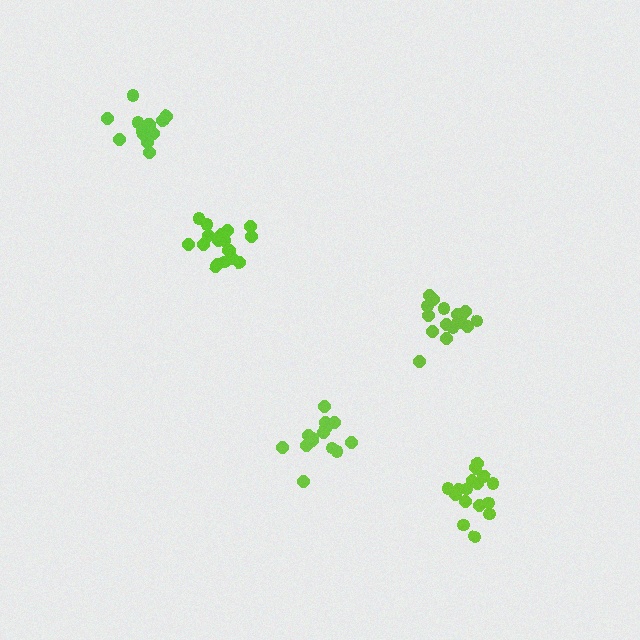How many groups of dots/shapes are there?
There are 5 groups.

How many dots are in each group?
Group 1: 18 dots, Group 2: 14 dots, Group 3: 15 dots, Group 4: 16 dots, Group 5: 16 dots (79 total).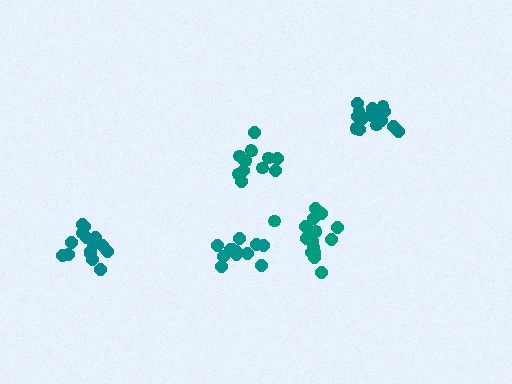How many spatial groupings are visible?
There are 5 spatial groupings.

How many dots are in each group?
Group 1: 14 dots, Group 2: 17 dots, Group 3: 15 dots, Group 4: 13 dots, Group 5: 17 dots (76 total).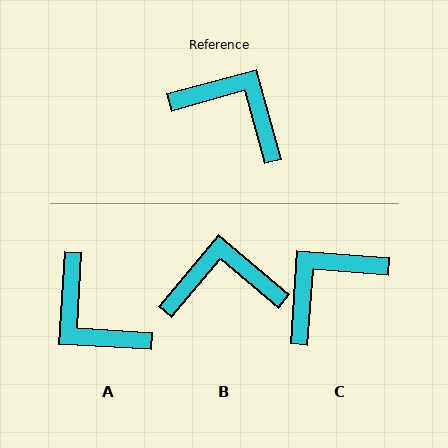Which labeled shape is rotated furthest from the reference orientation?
A, about 161 degrees away.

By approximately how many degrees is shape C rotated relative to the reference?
Approximately 70 degrees counter-clockwise.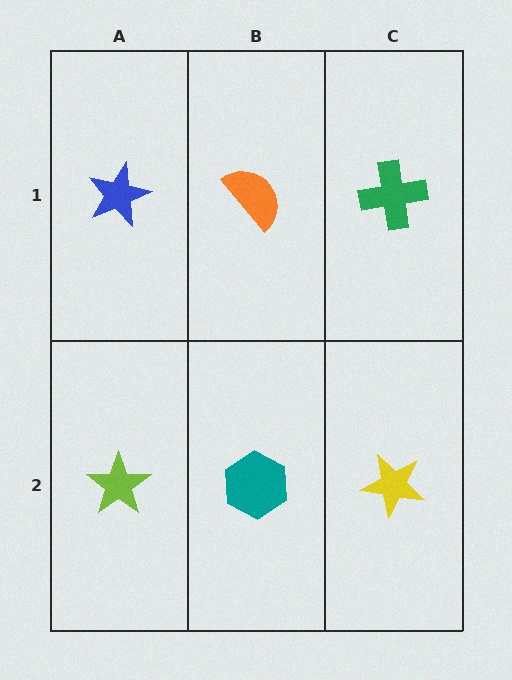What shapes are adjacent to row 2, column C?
A green cross (row 1, column C), a teal hexagon (row 2, column B).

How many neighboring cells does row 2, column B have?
3.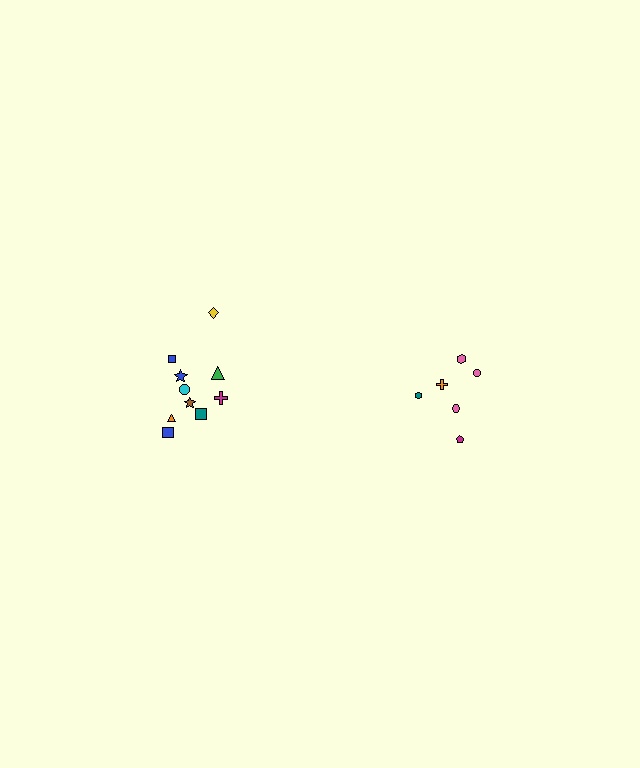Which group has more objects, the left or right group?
The left group.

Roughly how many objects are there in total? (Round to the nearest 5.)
Roughly 15 objects in total.